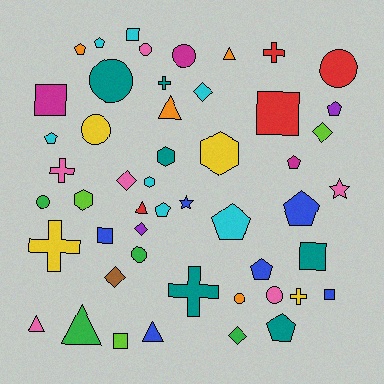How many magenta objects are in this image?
There are 3 magenta objects.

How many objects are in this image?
There are 50 objects.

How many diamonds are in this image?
There are 6 diamonds.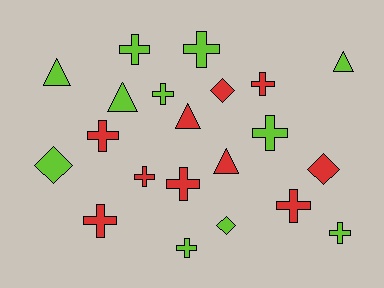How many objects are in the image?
There are 21 objects.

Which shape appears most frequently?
Cross, with 12 objects.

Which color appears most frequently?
Lime, with 11 objects.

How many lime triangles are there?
There are 3 lime triangles.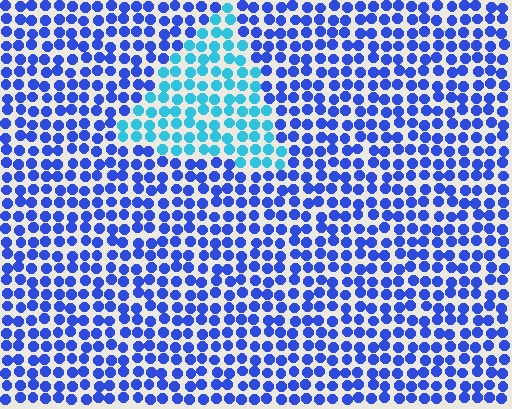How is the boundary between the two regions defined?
The boundary is defined purely by a slight shift in hue (about 41 degrees). Spacing, size, and orientation are identical on both sides.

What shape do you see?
I see a triangle.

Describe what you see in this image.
The image is filled with small blue elements in a uniform arrangement. A triangle-shaped region is visible where the elements are tinted to a slightly different hue, forming a subtle color boundary.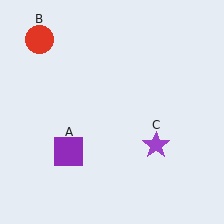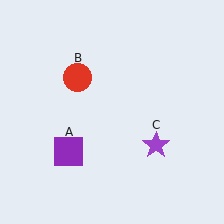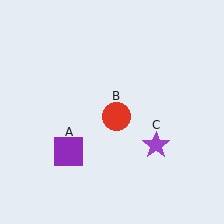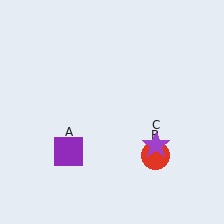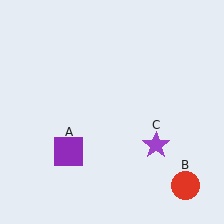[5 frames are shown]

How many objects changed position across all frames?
1 object changed position: red circle (object B).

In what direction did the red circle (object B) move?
The red circle (object B) moved down and to the right.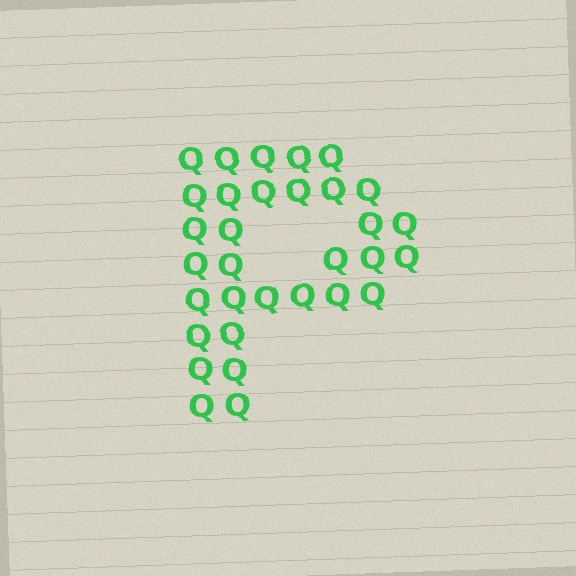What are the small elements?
The small elements are letter Q's.